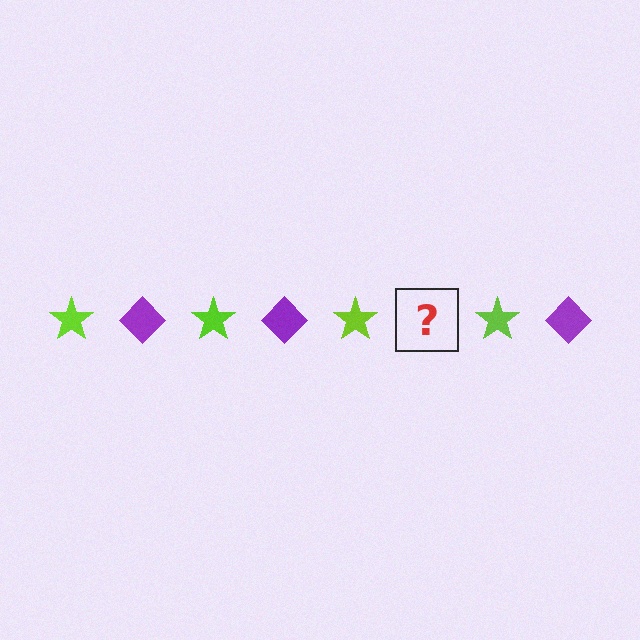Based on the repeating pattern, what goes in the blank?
The blank should be a purple diamond.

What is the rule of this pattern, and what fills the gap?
The rule is that the pattern alternates between lime star and purple diamond. The gap should be filled with a purple diamond.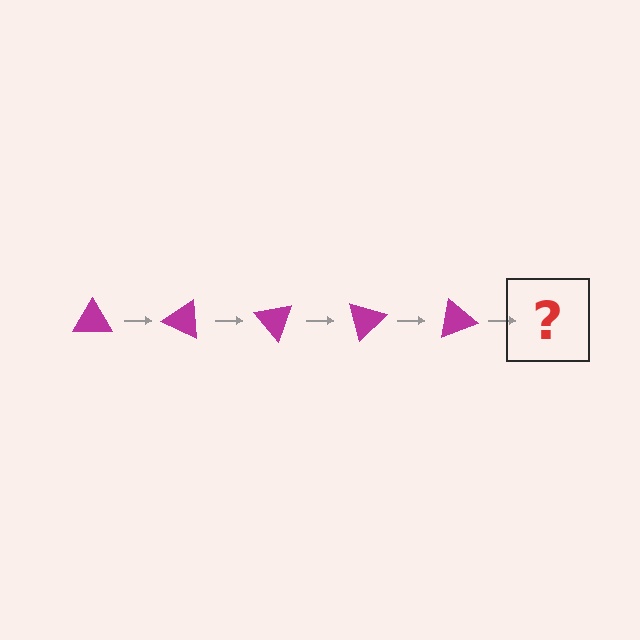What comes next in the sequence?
The next element should be a magenta triangle rotated 125 degrees.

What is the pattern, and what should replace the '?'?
The pattern is that the triangle rotates 25 degrees each step. The '?' should be a magenta triangle rotated 125 degrees.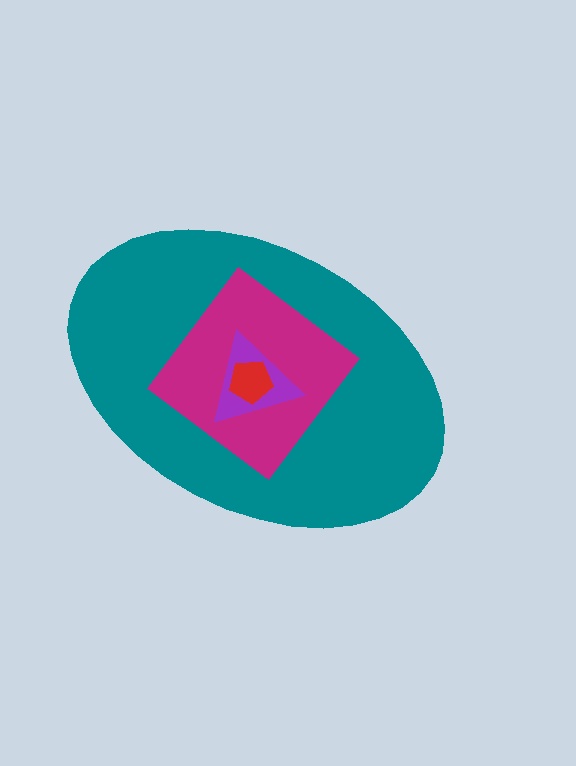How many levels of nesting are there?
4.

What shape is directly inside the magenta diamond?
The purple triangle.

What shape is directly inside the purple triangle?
The red pentagon.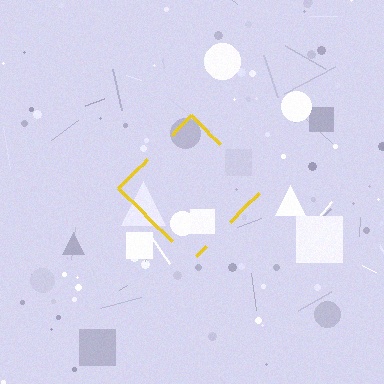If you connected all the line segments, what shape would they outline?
They would outline a diamond.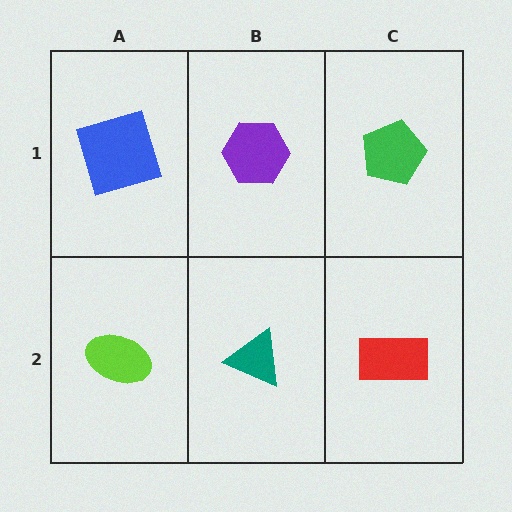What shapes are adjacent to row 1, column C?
A red rectangle (row 2, column C), a purple hexagon (row 1, column B).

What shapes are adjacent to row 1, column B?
A teal triangle (row 2, column B), a blue square (row 1, column A), a green pentagon (row 1, column C).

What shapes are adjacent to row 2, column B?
A purple hexagon (row 1, column B), a lime ellipse (row 2, column A), a red rectangle (row 2, column C).